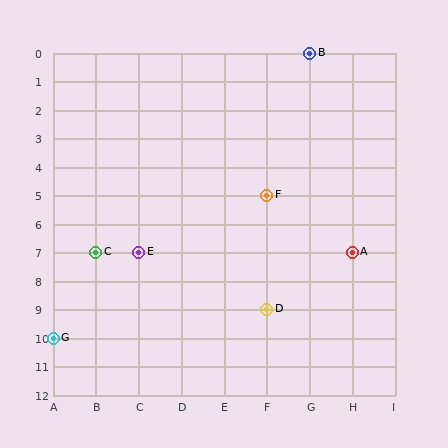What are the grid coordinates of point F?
Point F is at grid coordinates (F, 5).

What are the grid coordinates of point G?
Point G is at grid coordinates (A, 10).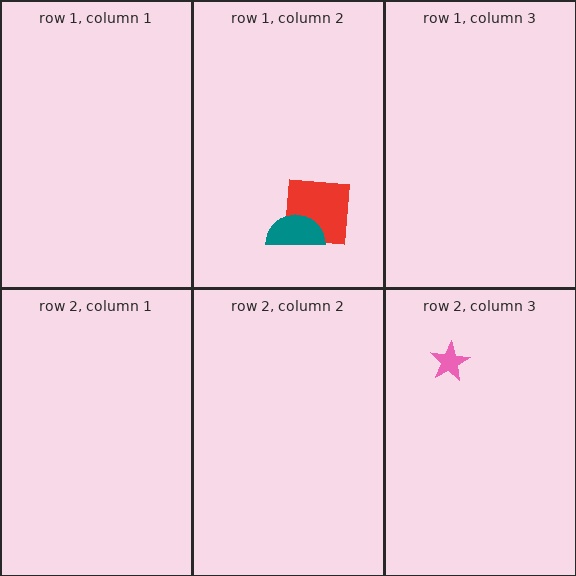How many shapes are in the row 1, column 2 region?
2.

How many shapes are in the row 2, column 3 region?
1.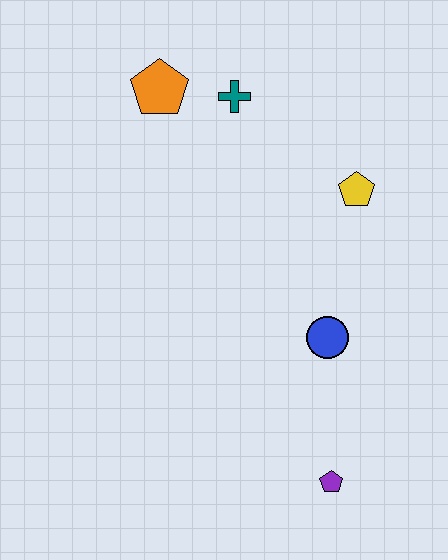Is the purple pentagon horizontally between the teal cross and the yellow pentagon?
Yes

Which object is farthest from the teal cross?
The purple pentagon is farthest from the teal cross.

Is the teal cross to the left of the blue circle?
Yes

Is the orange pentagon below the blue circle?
No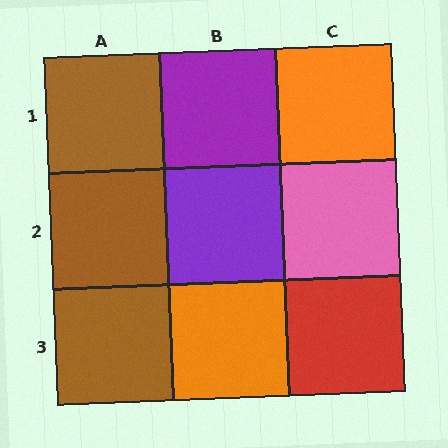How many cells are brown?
3 cells are brown.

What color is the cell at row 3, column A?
Brown.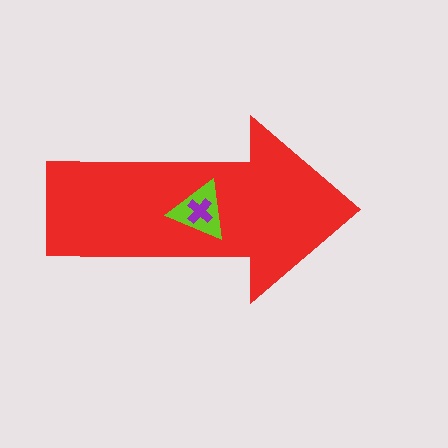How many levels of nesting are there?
3.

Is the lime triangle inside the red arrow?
Yes.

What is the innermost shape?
The purple cross.